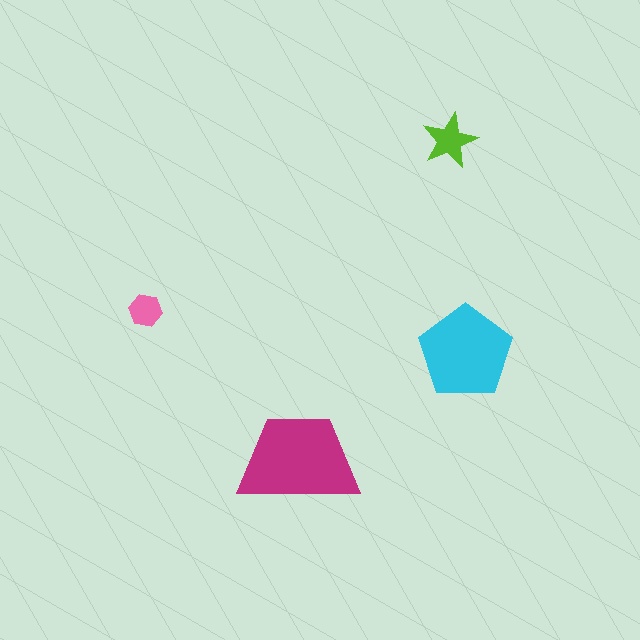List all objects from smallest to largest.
The pink hexagon, the lime star, the cyan pentagon, the magenta trapezoid.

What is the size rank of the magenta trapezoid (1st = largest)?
1st.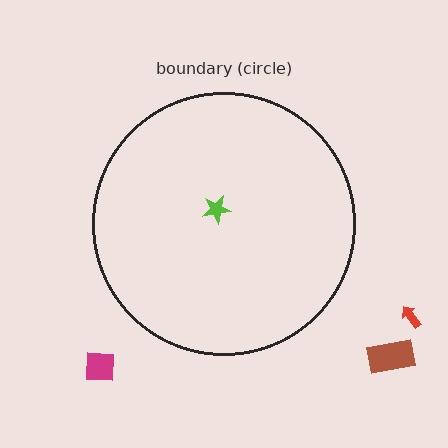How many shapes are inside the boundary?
1 inside, 3 outside.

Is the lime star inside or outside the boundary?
Inside.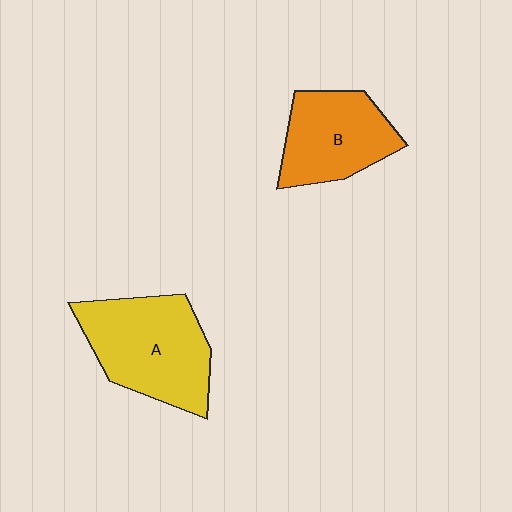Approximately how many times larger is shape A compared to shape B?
Approximately 1.3 times.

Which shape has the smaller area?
Shape B (orange).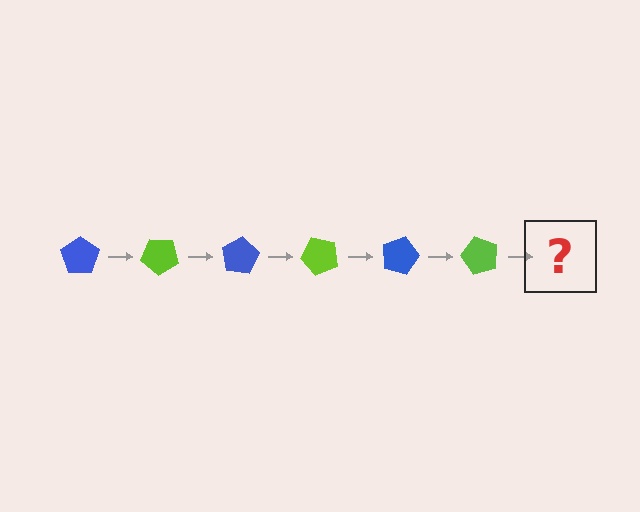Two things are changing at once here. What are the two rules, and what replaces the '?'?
The two rules are that it rotates 40 degrees each step and the color cycles through blue and lime. The '?' should be a blue pentagon, rotated 240 degrees from the start.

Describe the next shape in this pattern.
It should be a blue pentagon, rotated 240 degrees from the start.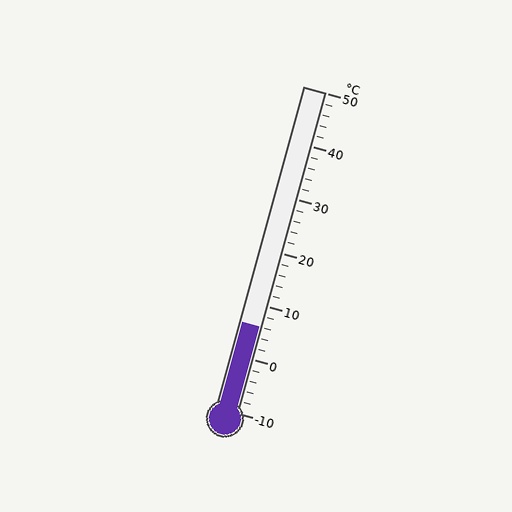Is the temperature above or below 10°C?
The temperature is below 10°C.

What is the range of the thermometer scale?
The thermometer scale ranges from -10°C to 50°C.